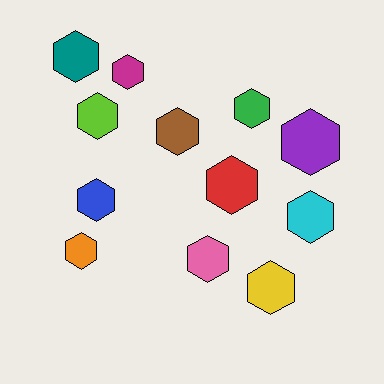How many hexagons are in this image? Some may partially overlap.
There are 12 hexagons.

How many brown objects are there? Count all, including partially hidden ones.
There is 1 brown object.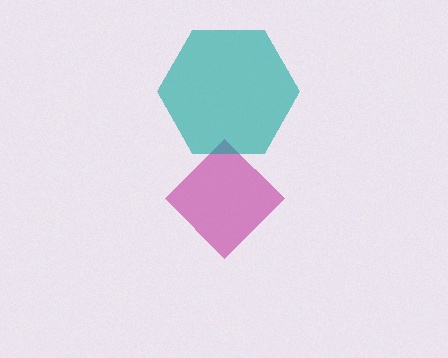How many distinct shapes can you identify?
There are 2 distinct shapes: a magenta diamond, a teal hexagon.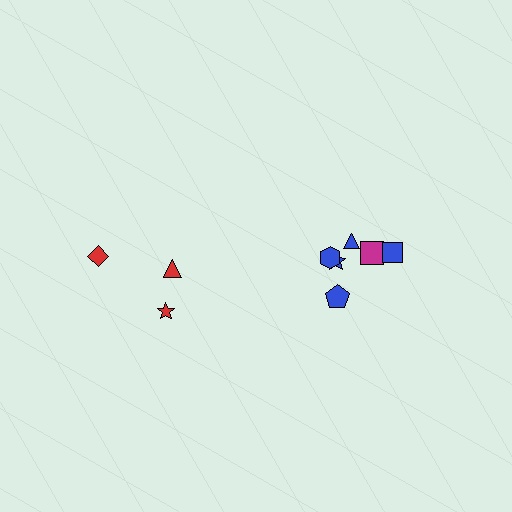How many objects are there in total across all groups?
There are 10 objects.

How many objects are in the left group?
There are 3 objects.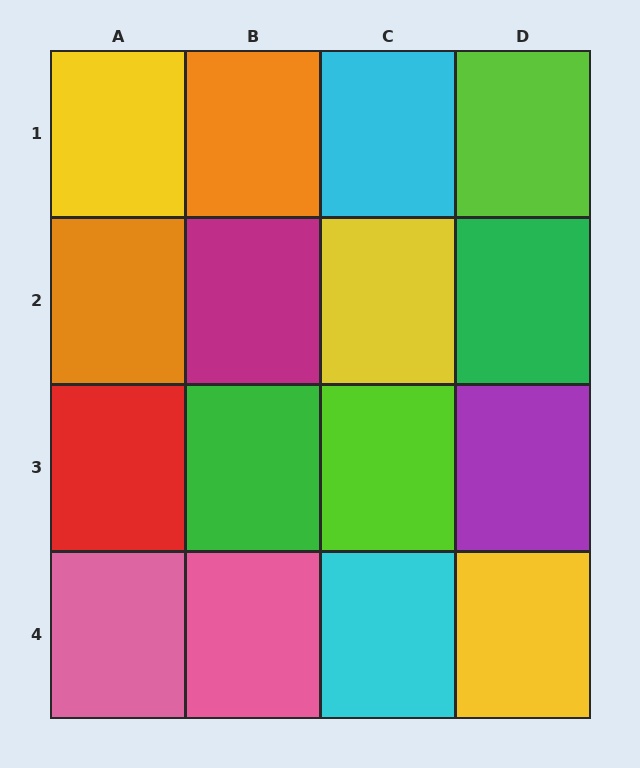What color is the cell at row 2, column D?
Green.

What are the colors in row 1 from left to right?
Yellow, orange, cyan, lime.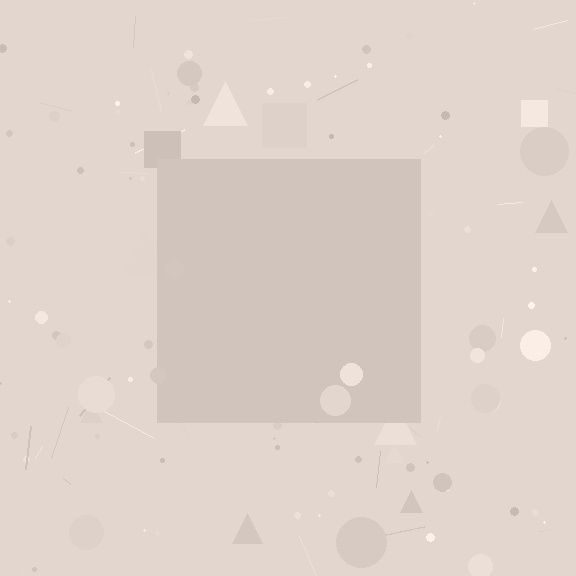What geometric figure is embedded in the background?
A square is embedded in the background.